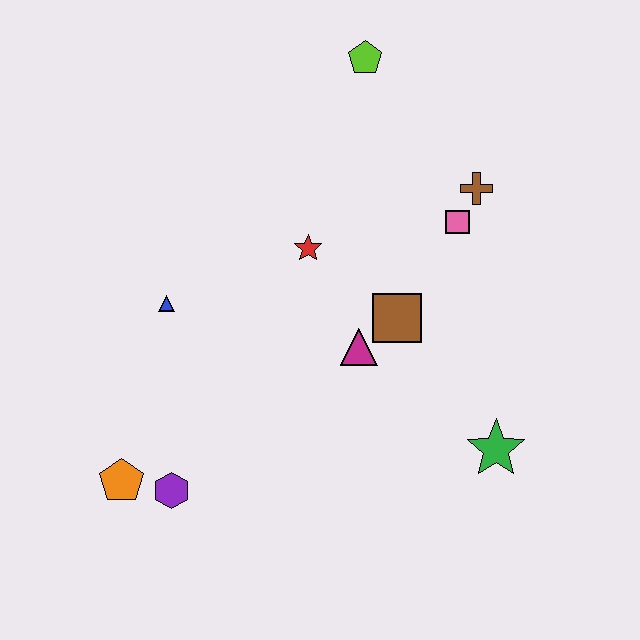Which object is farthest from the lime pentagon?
The orange pentagon is farthest from the lime pentagon.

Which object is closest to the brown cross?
The pink square is closest to the brown cross.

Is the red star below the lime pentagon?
Yes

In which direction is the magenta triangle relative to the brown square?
The magenta triangle is to the left of the brown square.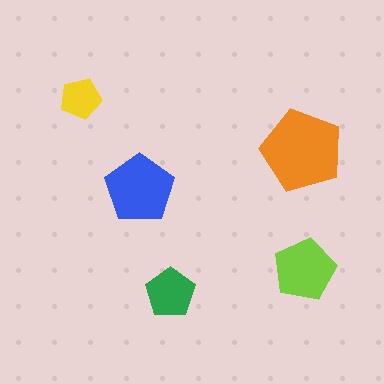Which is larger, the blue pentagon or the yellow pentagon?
The blue one.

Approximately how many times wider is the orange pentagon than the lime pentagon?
About 1.5 times wider.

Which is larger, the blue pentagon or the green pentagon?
The blue one.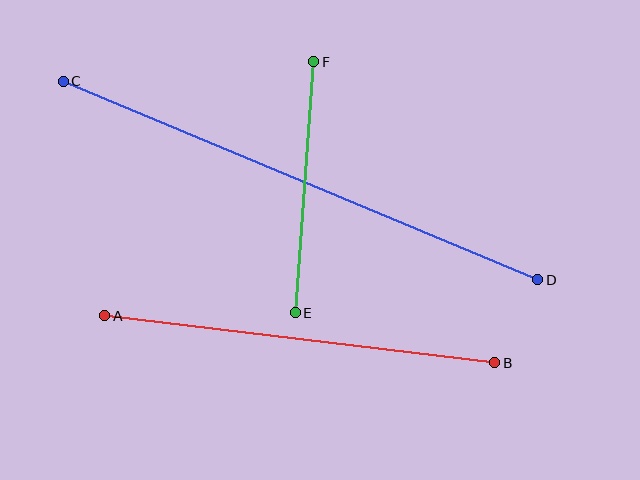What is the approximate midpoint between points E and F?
The midpoint is at approximately (304, 187) pixels.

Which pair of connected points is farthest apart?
Points C and D are farthest apart.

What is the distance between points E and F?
The distance is approximately 252 pixels.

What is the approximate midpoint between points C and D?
The midpoint is at approximately (301, 181) pixels.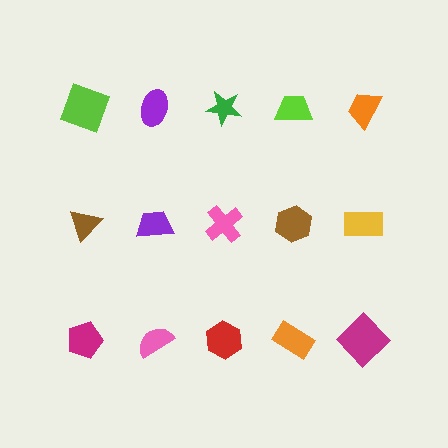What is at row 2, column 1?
A brown triangle.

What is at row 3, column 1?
A magenta pentagon.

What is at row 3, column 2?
A pink semicircle.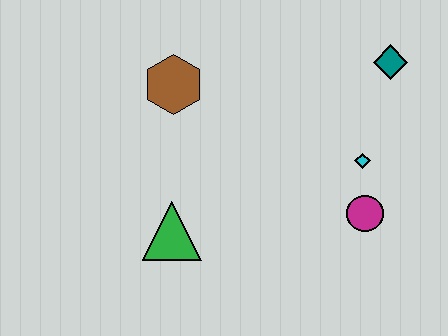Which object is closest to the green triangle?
The brown hexagon is closest to the green triangle.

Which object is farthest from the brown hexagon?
The magenta circle is farthest from the brown hexagon.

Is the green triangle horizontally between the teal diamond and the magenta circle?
No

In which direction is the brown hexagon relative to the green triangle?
The brown hexagon is above the green triangle.